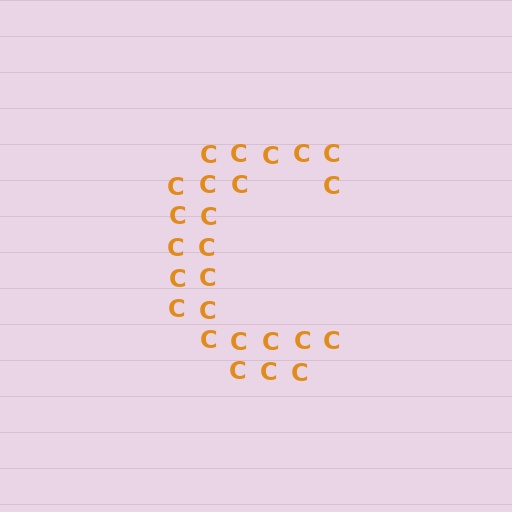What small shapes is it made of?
It is made of small letter C's.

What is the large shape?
The large shape is the letter C.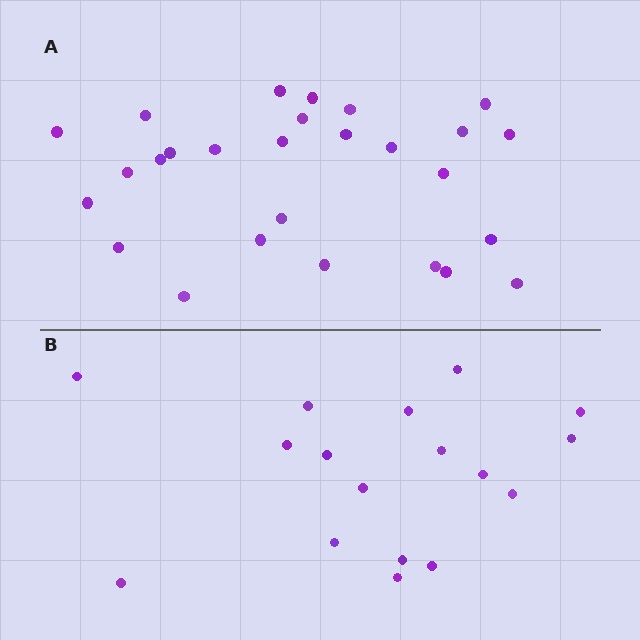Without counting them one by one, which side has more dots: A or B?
Region A (the top region) has more dots.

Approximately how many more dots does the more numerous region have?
Region A has roughly 10 or so more dots than region B.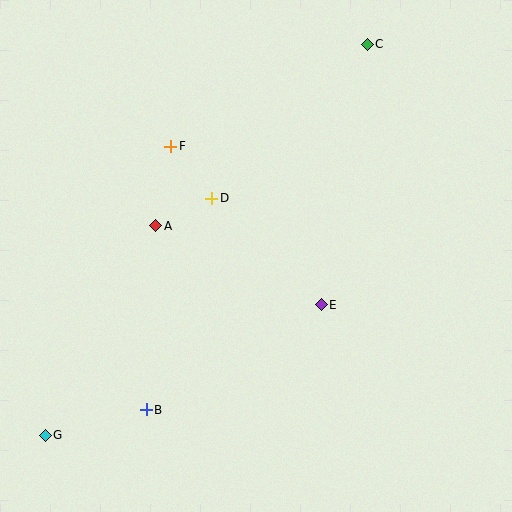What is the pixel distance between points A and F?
The distance between A and F is 81 pixels.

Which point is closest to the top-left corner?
Point F is closest to the top-left corner.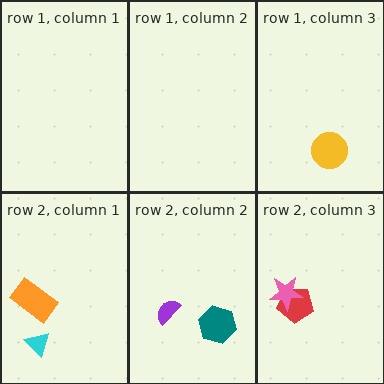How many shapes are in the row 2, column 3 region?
2.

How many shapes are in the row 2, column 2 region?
2.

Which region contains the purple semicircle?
The row 2, column 2 region.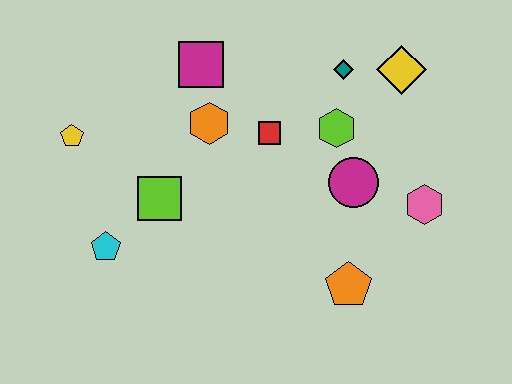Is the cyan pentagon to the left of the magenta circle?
Yes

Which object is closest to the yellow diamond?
The teal diamond is closest to the yellow diamond.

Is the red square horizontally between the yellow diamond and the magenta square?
Yes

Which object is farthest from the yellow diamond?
The cyan pentagon is farthest from the yellow diamond.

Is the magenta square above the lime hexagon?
Yes